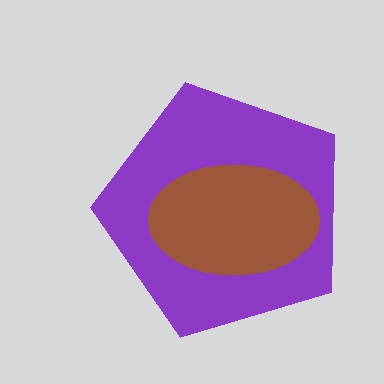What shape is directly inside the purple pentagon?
The brown ellipse.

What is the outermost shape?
The purple pentagon.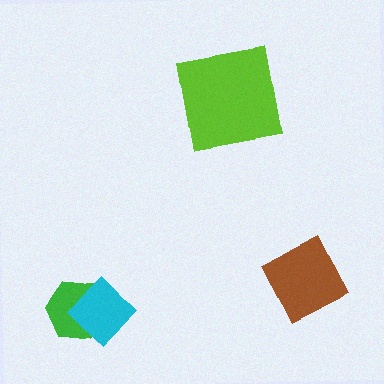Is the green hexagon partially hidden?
Yes, it is partially covered by another shape.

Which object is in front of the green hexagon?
The cyan diamond is in front of the green hexagon.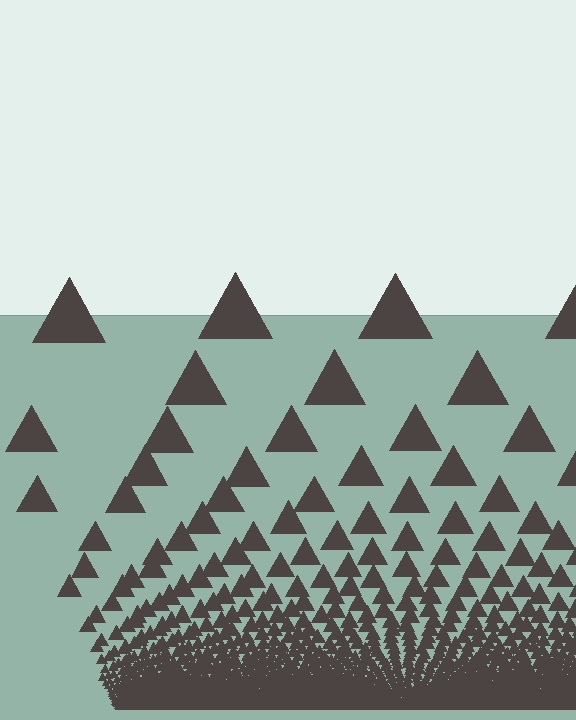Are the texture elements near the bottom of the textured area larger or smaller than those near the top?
Smaller. The gradient is inverted — elements near the bottom are smaller and denser.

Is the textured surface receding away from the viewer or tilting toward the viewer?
The surface appears to tilt toward the viewer. Texture elements get larger and sparser toward the top.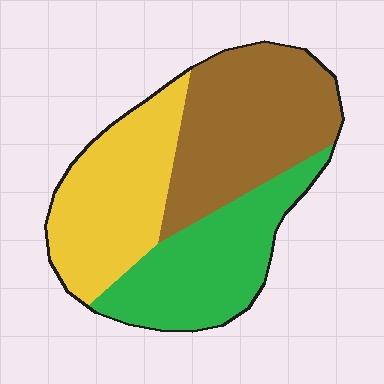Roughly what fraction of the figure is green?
Green takes up between a quarter and a half of the figure.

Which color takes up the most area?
Brown, at roughly 40%.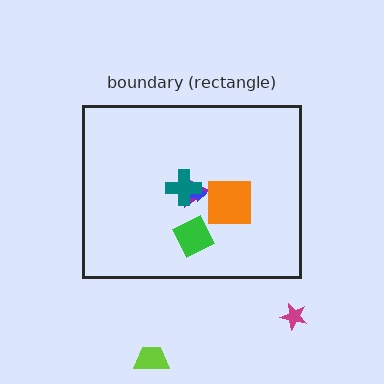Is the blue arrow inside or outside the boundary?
Inside.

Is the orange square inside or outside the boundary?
Inside.